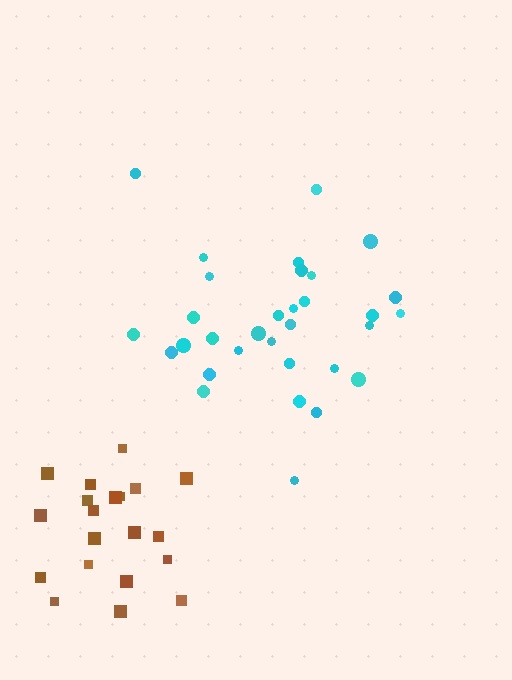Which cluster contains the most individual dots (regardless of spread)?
Cyan (32).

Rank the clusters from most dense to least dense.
cyan, brown.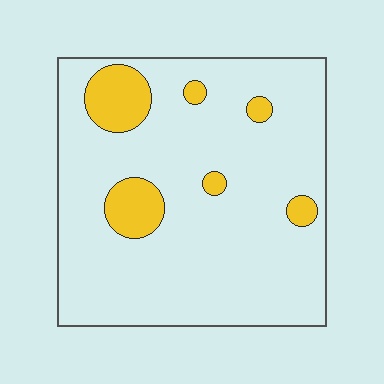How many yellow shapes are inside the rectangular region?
6.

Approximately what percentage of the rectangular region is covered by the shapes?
Approximately 10%.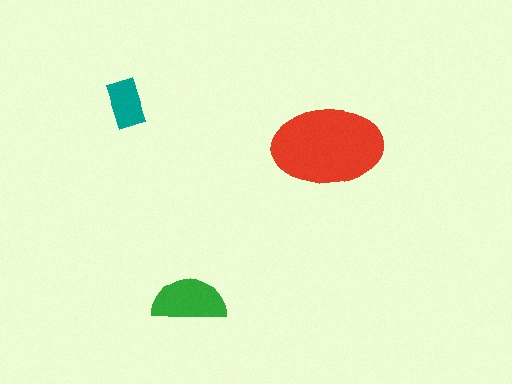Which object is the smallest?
The teal rectangle.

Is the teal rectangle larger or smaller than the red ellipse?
Smaller.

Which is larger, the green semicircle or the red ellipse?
The red ellipse.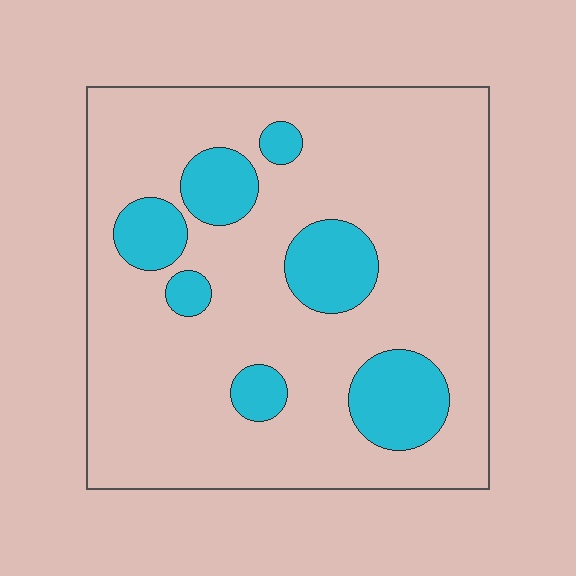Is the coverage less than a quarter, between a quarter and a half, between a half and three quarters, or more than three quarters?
Less than a quarter.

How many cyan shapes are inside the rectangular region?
7.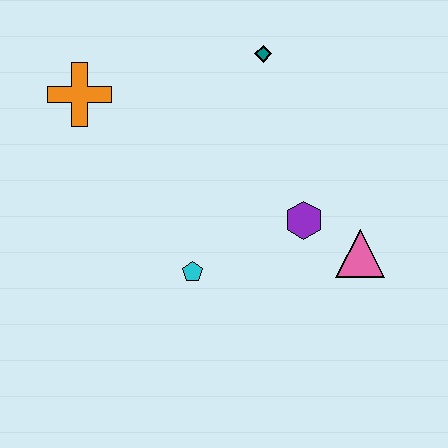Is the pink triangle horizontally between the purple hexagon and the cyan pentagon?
No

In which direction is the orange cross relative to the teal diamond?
The orange cross is to the left of the teal diamond.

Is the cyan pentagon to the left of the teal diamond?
Yes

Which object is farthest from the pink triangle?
The orange cross is farthest from the pink triangle.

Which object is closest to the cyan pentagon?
The purple hexagon is closest to the cyan pentagon.